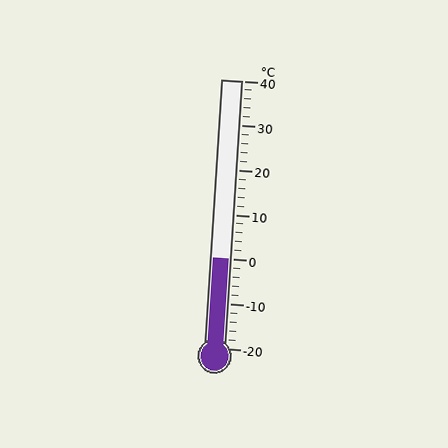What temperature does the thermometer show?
The thermometer shows approximately 0°C.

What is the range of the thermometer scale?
The thermometer scale ranges from -20°C to 40°C.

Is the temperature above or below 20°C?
The temperature is below 20°C.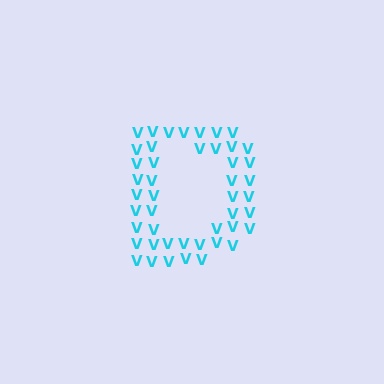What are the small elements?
The small elements are letter V's.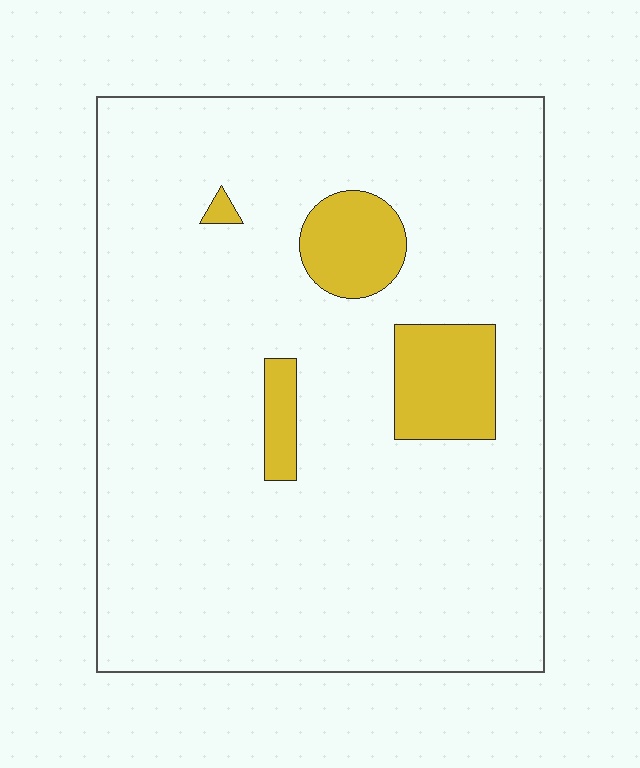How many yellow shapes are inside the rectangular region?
4.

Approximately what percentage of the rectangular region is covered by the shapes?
Approximately 10%.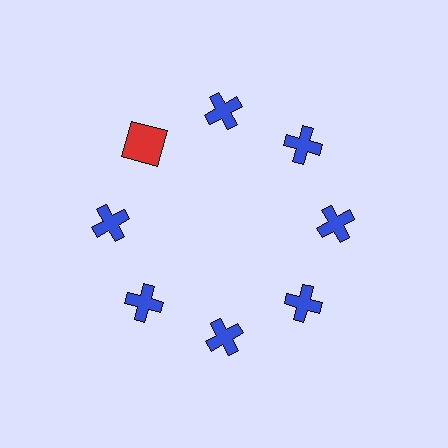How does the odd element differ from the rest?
It differs in both color (red instead of blue) and shape (square instead of cross).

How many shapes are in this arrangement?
There are 8 shapes arranged in a ring pattern.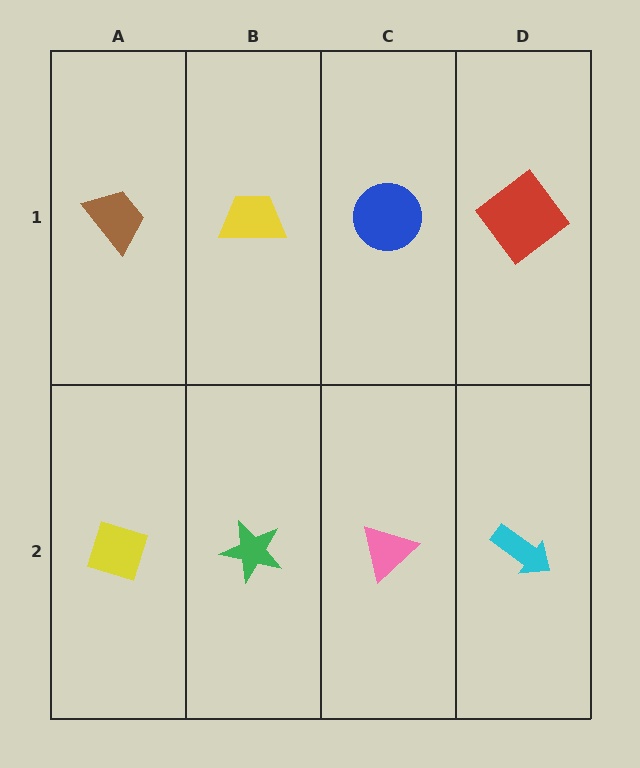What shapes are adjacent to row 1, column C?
A pink triangle (row 2, column C), a yellow trapezoid (row 1, column B), a red diamond (row 1, column D).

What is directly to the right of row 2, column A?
A green star.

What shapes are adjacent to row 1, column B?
A green star (row 2, column B), a brown trapezoid (row 1, column A), a blue circle (row 1, column C).